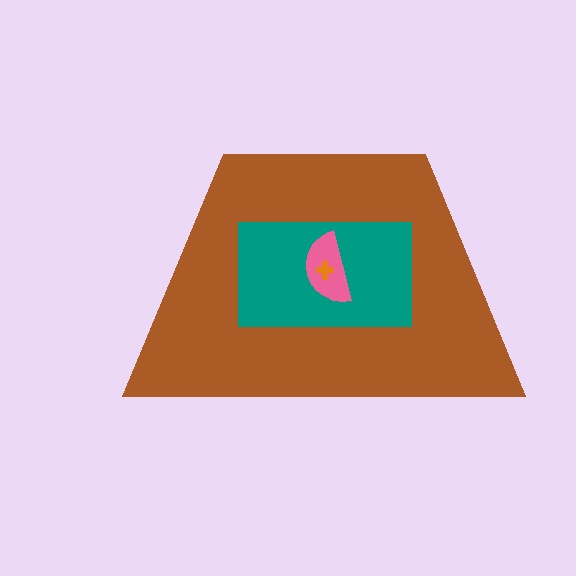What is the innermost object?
The orange cross.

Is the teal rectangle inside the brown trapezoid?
Yes.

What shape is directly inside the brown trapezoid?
The teal rectangle.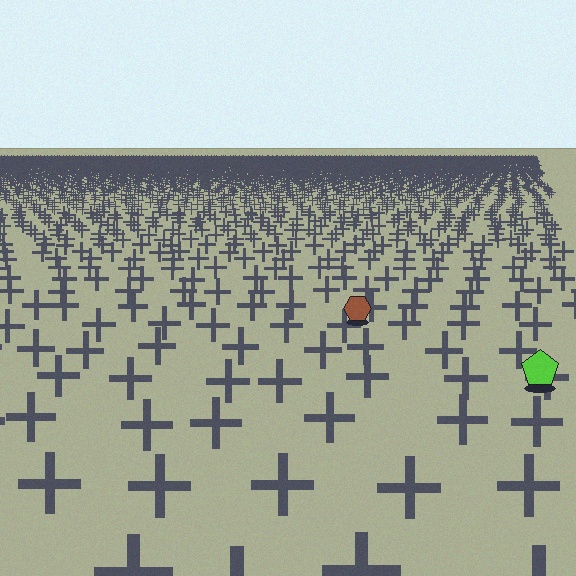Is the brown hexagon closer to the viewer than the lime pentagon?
No. The lime pentagon is closer — you can tell from the texture gradient: the ground texture is coarser near it.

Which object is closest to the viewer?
The lime pentagon is closest. The texture marks near it are larger and more spread out.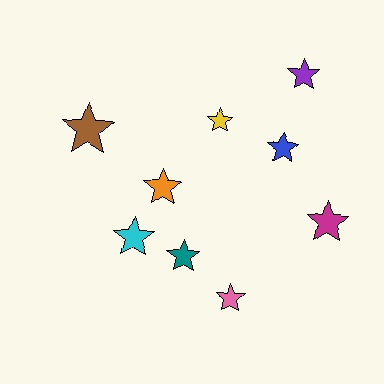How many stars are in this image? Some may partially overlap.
There are 9 stars.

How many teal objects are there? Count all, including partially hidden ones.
There is 1 teal object.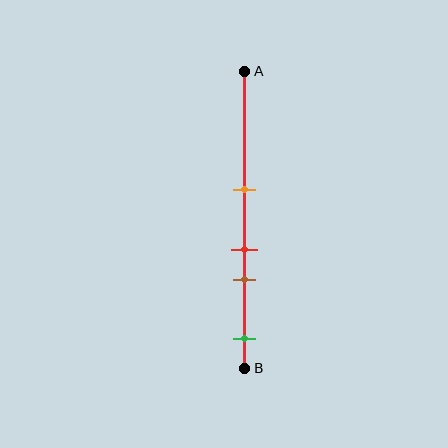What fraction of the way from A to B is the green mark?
The green mark is approximately 90% (0.9) of the way from A to B.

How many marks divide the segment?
There are 4 marks dividing the segment.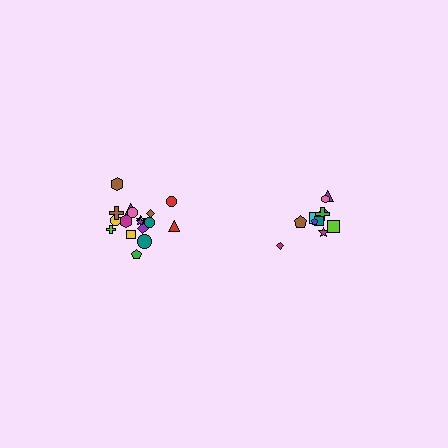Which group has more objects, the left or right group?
The left group.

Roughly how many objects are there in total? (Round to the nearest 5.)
Roughly 30 objects in total.